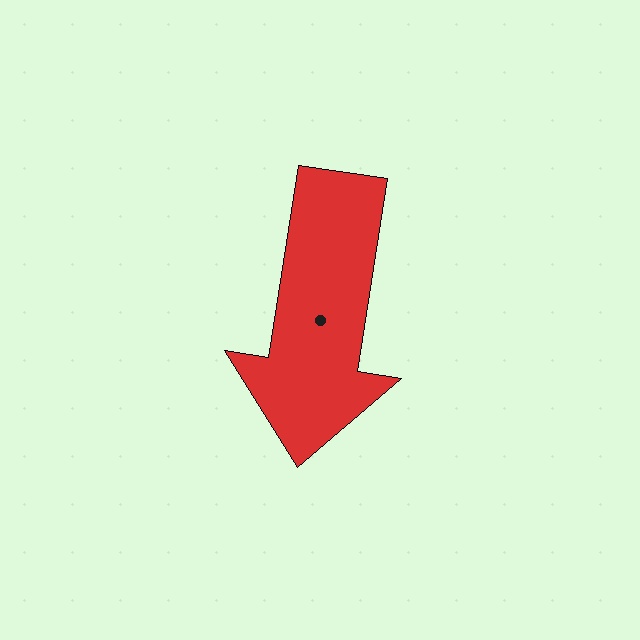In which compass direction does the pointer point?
South.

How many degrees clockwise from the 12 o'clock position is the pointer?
Approximately 189 degrees.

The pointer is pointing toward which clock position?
Roughly 6 o'clock.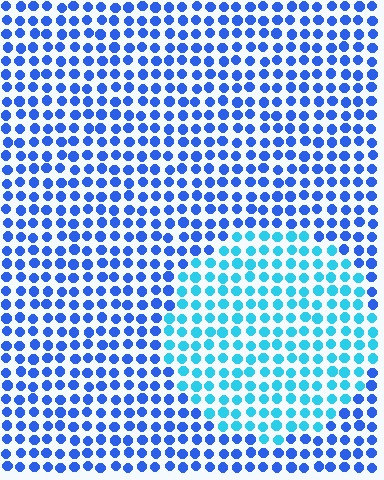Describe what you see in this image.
The image is filled with small blue elements in a uniform arrangement. A circle-shaped region is visible where the elements are tinted to a slightly different hue, forming a subtle color boundary.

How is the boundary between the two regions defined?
The boundary is defined purely by a slight shift in hue (about 35 degrees). Spacing, size, and orientation are identical on both sides.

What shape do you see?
I see a circle.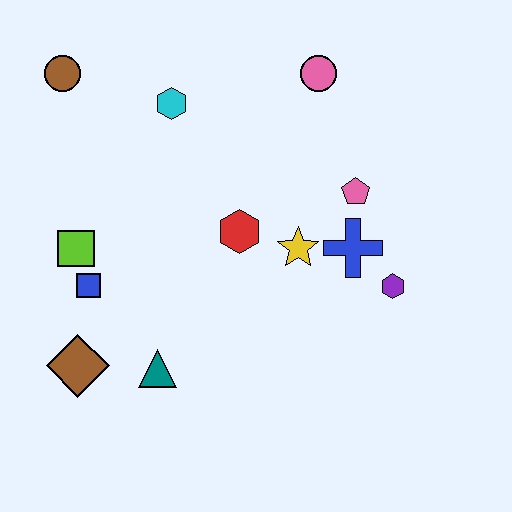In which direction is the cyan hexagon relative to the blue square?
The cyan hexagon is above the blue square.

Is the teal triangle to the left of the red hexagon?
Yes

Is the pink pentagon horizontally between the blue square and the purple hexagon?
Yes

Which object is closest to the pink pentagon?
The blue cross is closest to the pink pentagon.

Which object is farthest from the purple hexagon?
The brown circle is farthest from the purple hexagon.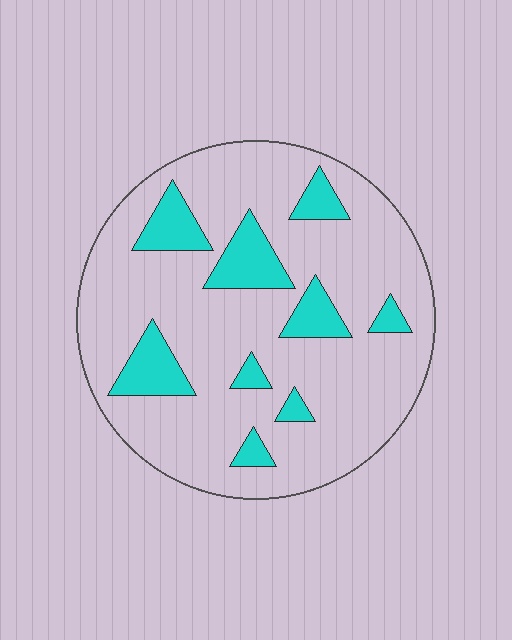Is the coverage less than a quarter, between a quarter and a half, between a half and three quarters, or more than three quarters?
Less than a quarter.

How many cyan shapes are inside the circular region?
9.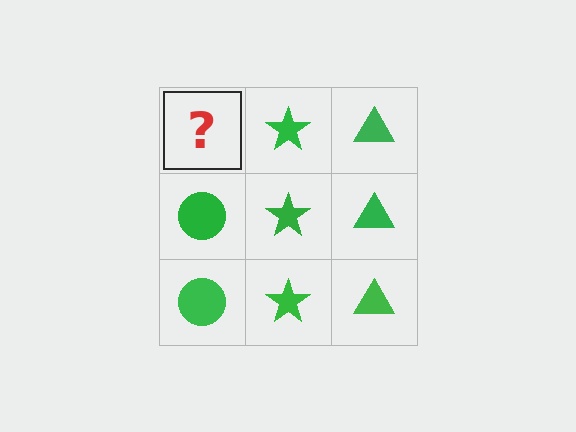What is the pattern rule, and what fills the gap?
The rule is that each column has a consistent shape. The gap should be filled with a green circle.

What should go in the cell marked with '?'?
The missing cell should contain a green circle.